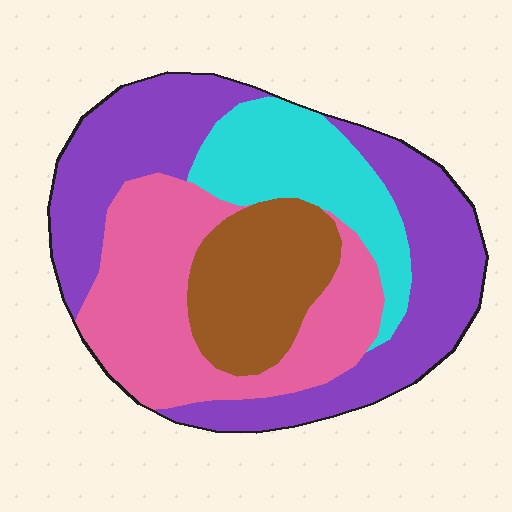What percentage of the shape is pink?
Pink takes up about one quarter (1/4) of the shape.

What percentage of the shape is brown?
Brown covers about 15% of the shape.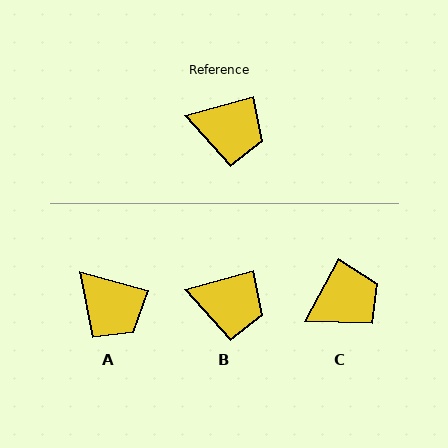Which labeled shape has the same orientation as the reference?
B.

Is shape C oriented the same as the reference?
No, it is off by about 46 degrees.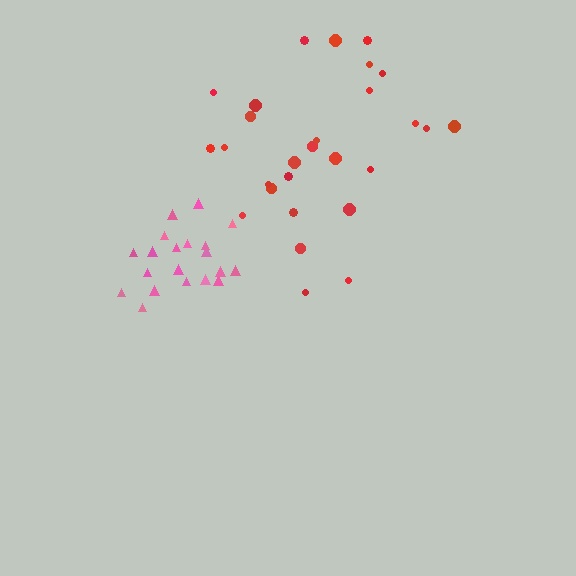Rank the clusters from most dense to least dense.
pink, red.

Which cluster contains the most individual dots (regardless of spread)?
Red (28).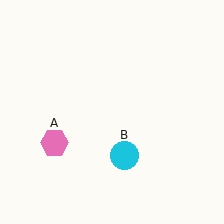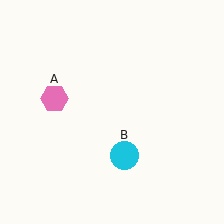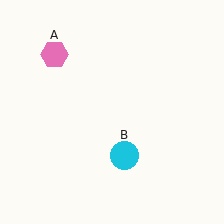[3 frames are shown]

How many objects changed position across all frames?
1 object changed position: pink hexagon (object A).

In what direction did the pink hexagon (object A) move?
The pink hexagon (object A) moved up.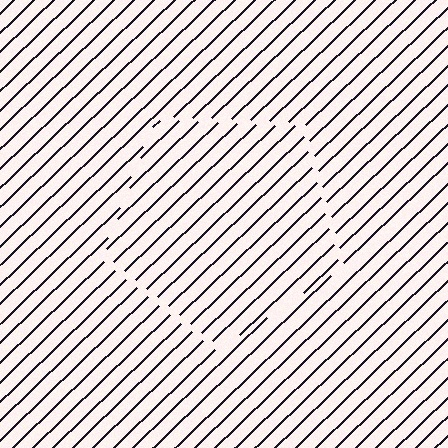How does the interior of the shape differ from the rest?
The interior of the shape contains the same grating, shifted by half a period — the contour is defined by the phase discontinuity where line-ends from the inner and outer gratings abut.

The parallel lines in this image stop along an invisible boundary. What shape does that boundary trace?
An illusory pentagon. The interior of the shape contains the same grating, shifted by half a period — the contour is defined by the phase discontinuity where line-ends from the inner and outer gratings abut.